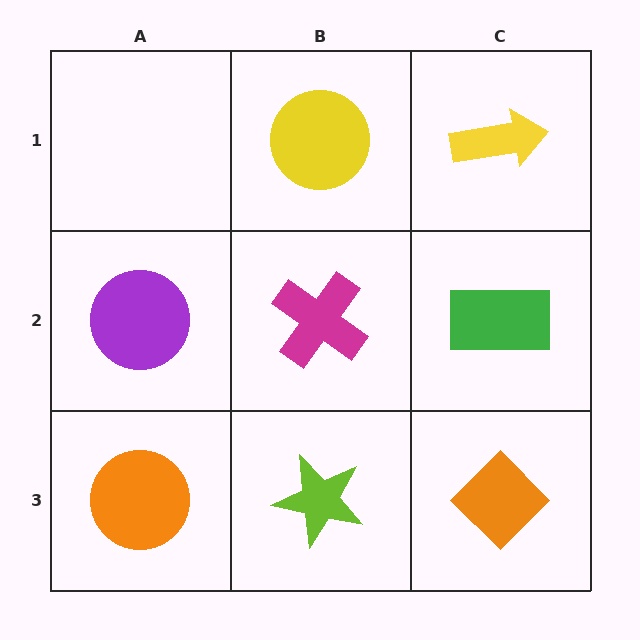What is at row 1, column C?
A yellow arrow.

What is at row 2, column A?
A purple circle.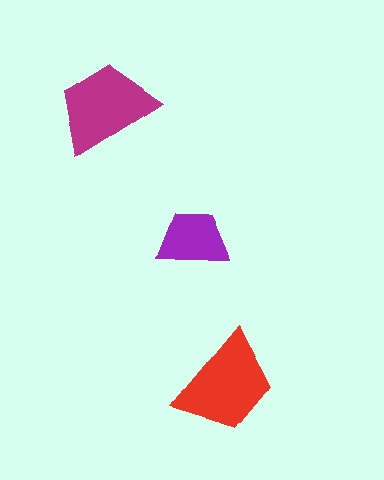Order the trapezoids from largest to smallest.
the red one, the magenta one, the purple one.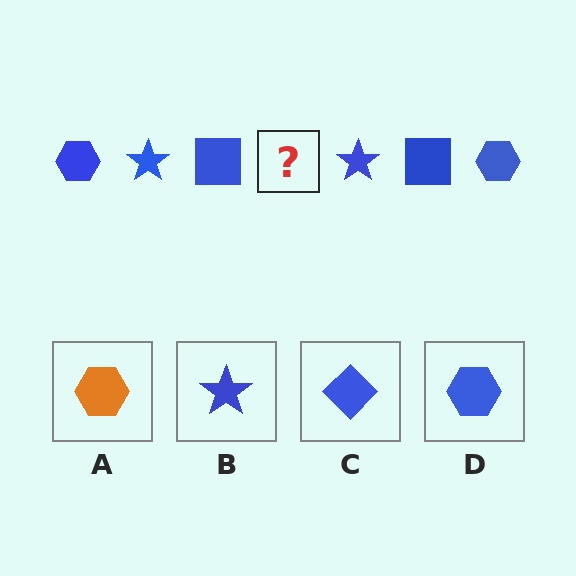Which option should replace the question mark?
Option D.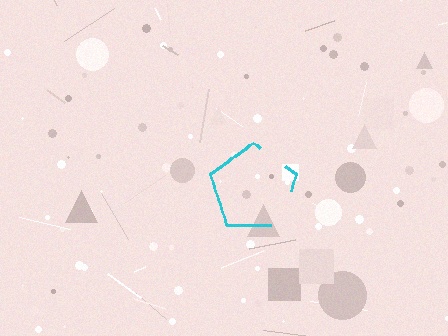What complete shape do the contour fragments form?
The contour fragments form a pentagon.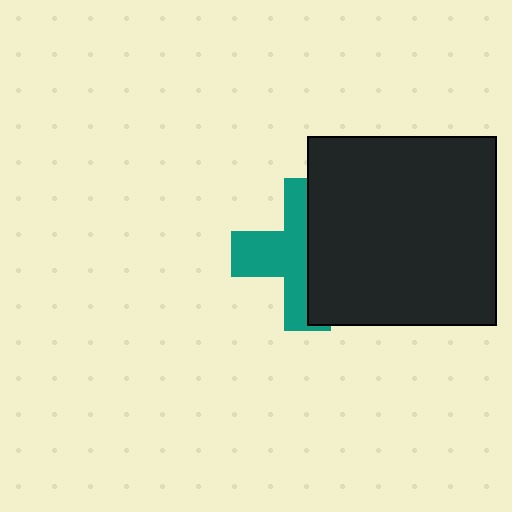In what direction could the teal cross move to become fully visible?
The teal cross could move left. That would shift it out from behind the black square entirely.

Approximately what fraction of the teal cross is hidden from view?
Roughly 49% of the teal cross is hidden behind the black square.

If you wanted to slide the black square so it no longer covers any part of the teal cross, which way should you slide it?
Slide it right — that is the most direct way to separate the two shapes.